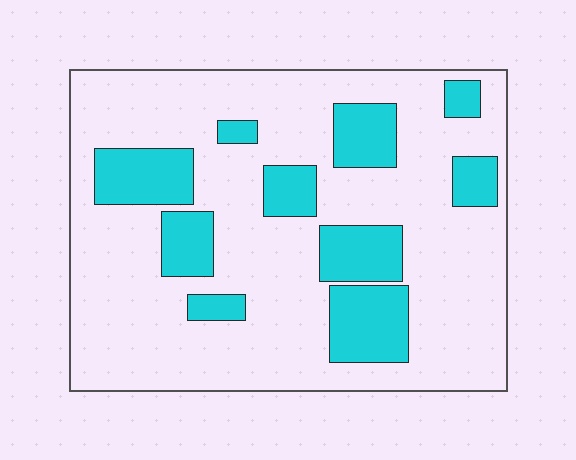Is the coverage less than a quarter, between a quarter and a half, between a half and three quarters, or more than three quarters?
Less than a quarter.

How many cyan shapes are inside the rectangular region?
10.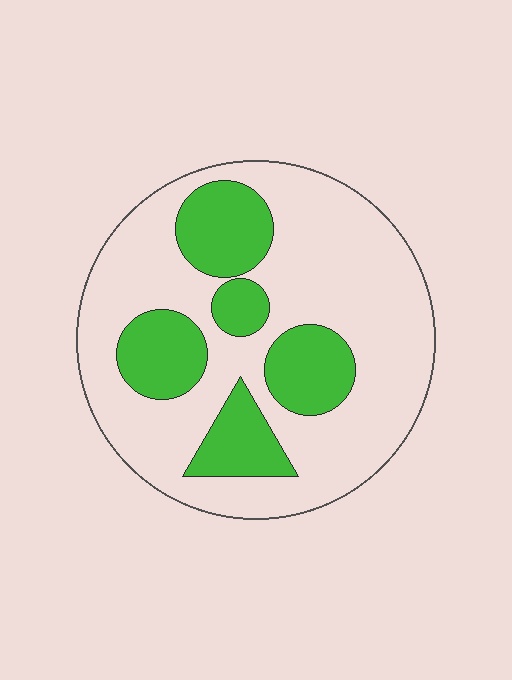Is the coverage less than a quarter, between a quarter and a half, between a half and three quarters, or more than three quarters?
Between a quarter and a half.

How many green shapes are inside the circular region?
5.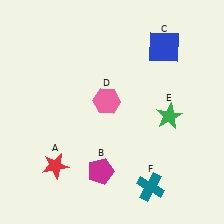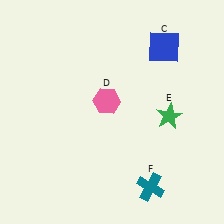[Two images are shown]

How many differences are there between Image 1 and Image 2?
There are 2 differences between the two images.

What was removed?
The magenta pentagon (B), the red star (A) were removed in Image 2.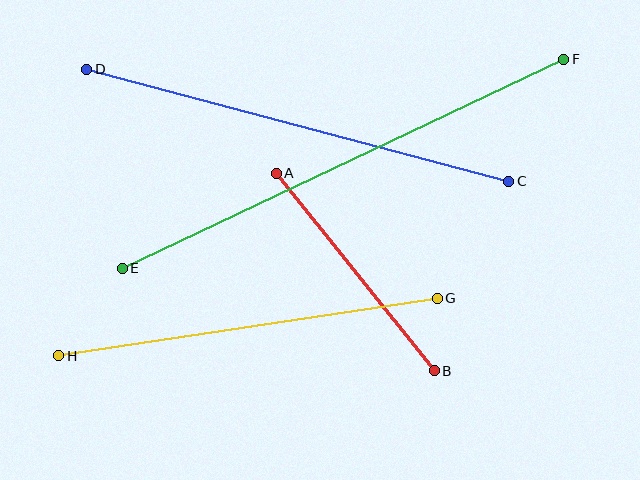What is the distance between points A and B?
The distance is approximately 253 pixels.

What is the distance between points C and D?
The distance is approximately 436 pixels.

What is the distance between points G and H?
The distance is approximately 383 pixels.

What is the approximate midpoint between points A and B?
The midpoint is at approximately (355, 272) pixels.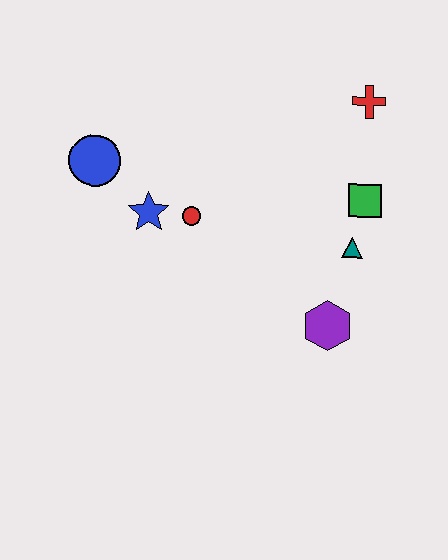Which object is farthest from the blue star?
The red cross is farthest from the blue star.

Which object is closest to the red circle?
The blue star is closest to the red circle.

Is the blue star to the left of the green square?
Yes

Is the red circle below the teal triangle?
No